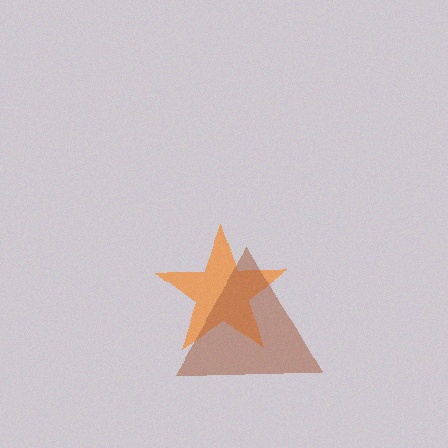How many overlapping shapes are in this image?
There are 2 overlapping shapes in the image.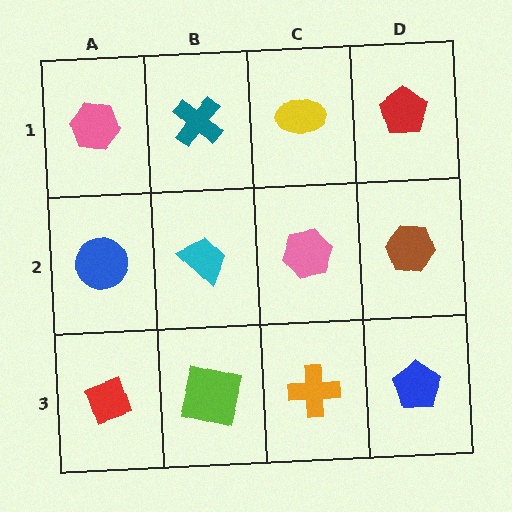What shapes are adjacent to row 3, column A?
A blue circle (row 2, column A), a lime square (row 3, column B).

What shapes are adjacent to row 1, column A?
A blue circle (row 2, column A), a teal cross (row 1, column B).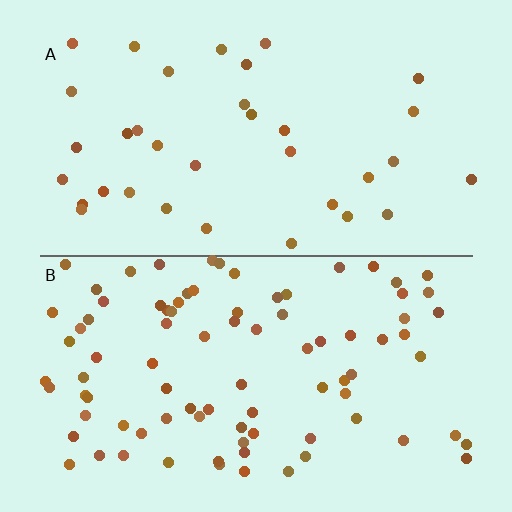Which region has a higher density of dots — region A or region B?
B (the bottom).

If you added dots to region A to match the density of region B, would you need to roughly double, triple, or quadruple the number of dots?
Approximately triple.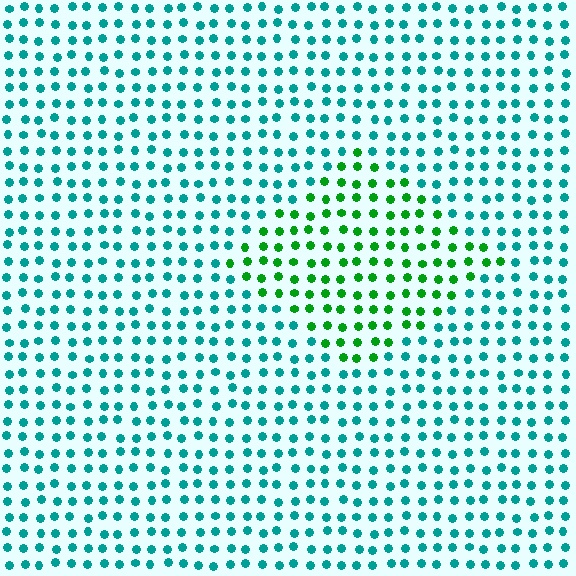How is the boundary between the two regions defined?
The boundary is defined purely by a slight shift in hue (about 50 degrees). Spacing, size, and orientation are identical on both sides.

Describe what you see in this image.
The image is filled with small teal elements in a uniform arrangement. A diamond-shaped region is visible where the elements are tinted to a slightly different hue, forming a subtle color boundary.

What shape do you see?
I see a diamond.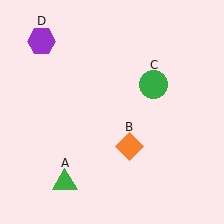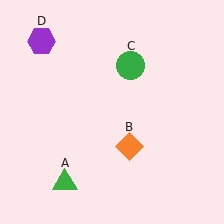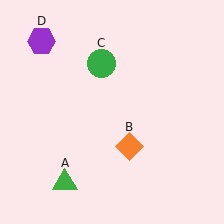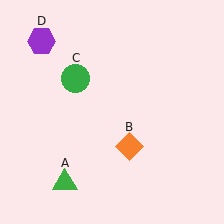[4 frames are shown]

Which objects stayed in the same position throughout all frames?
Green triangle (object A) and orange diamond (object B) and purple hexagon (object D) remained stationary.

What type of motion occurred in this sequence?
The green circle (object C) rotated counterclockwise around the center of the scene.